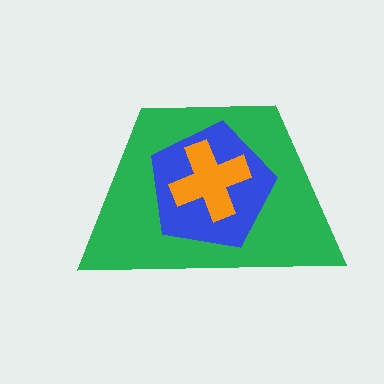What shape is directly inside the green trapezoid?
The blue pentagon.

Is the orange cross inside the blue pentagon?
Yes.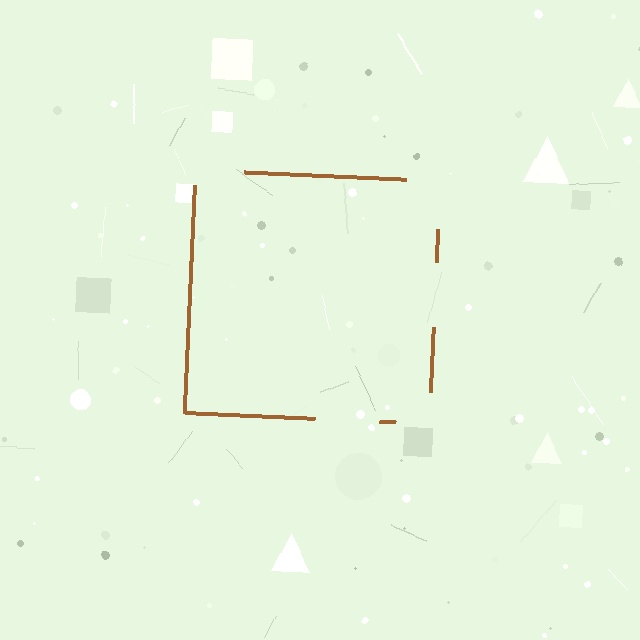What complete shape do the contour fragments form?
The contour fragments form a square.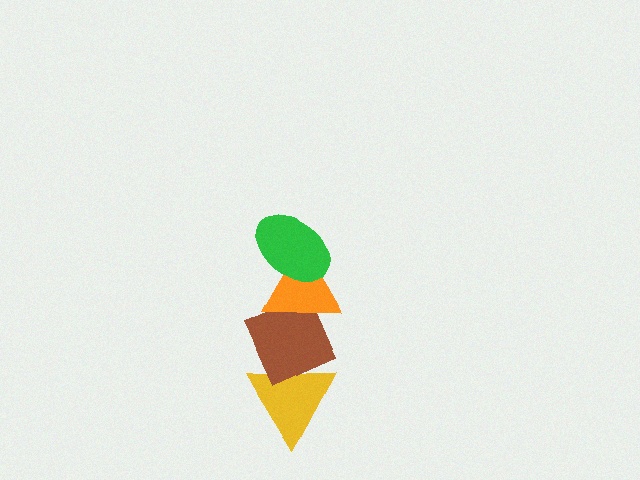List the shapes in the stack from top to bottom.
From top to bottom: the green ellipse, the orange triangle, the brown diamond, the yellow triangle.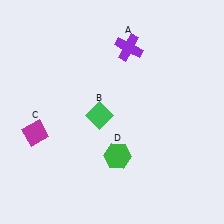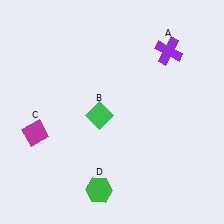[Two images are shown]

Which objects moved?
The objects that moved are: the purple cross (A), the green hexagon (D).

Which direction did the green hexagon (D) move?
The green hexagon (D) moved down.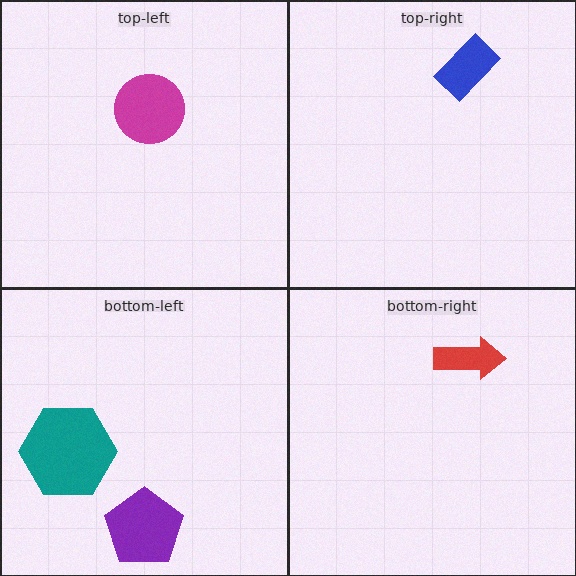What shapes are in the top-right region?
The blue rectangle.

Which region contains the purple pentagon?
The bottom-left region.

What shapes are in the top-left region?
The magenta circle.